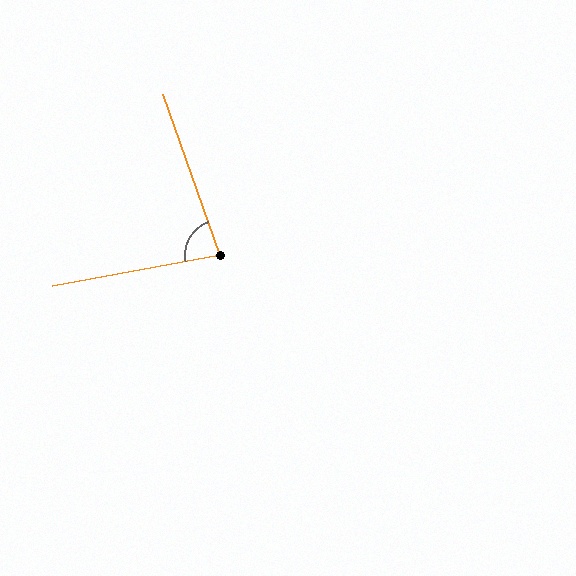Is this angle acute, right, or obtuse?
It is acute.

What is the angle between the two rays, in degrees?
Approximately 81 degrees.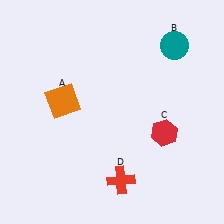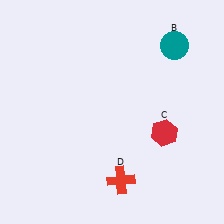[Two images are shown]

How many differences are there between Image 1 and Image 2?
There is 1 difference between the two images.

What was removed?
The orange square (A) was removed in Image 2.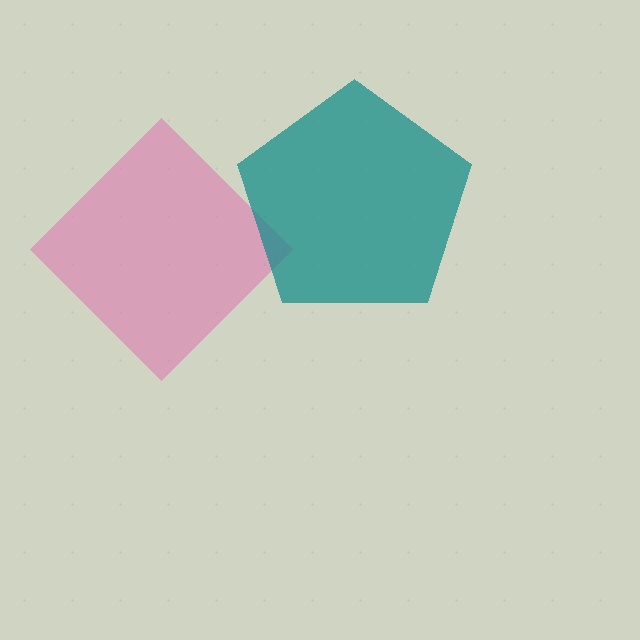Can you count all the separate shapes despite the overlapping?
Yes, there are 2 separate shapes.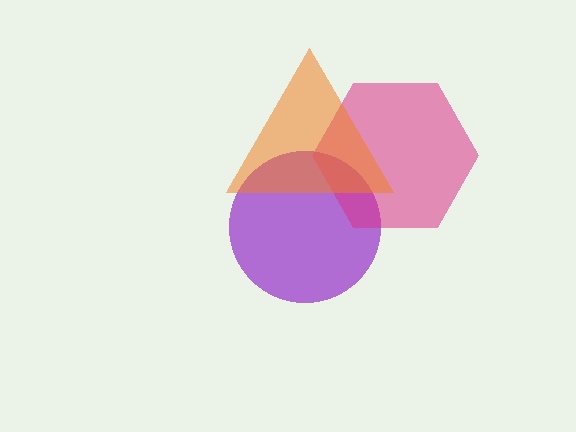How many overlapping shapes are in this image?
There are 3 overlapping shapes in the image.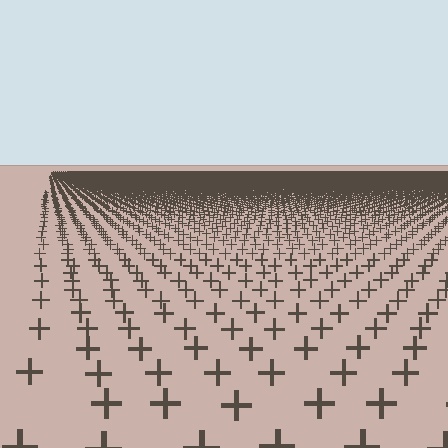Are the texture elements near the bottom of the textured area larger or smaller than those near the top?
Larger. Near the bottom, elements are closer to the viewer and appear at a bigger on-screen size.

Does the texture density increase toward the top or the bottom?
Density increases toward the top.